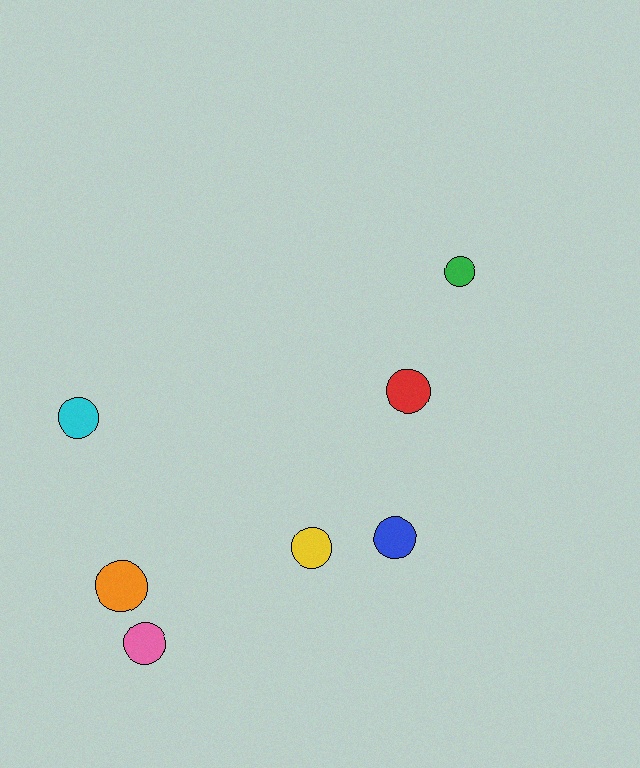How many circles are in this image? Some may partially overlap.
There are 7 circles.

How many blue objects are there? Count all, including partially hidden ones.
There is 1 blue object.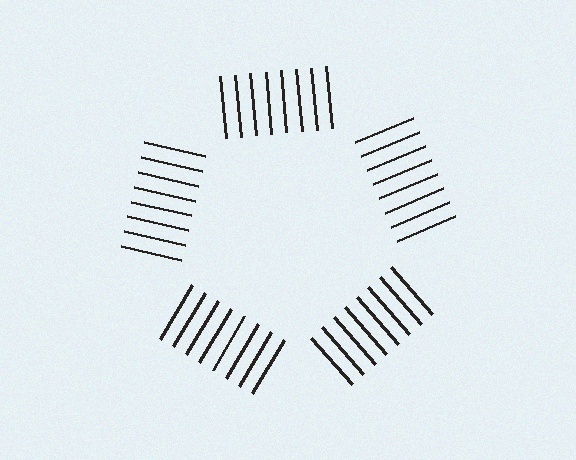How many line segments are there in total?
40 — 8 along each of the 5 edges.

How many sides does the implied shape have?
5 sides — the line-ends trace a pentagon.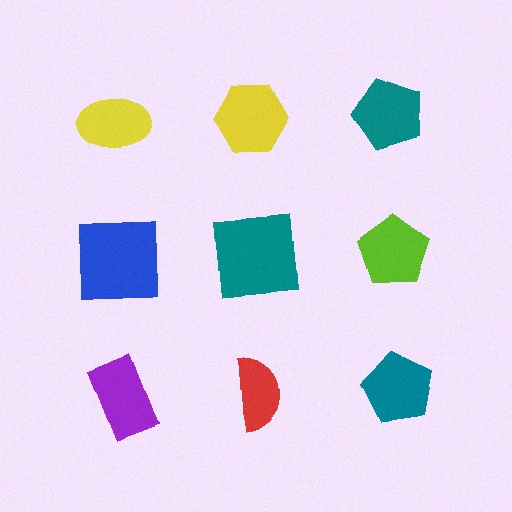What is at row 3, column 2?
A red semicircle.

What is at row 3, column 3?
A teal pentagon.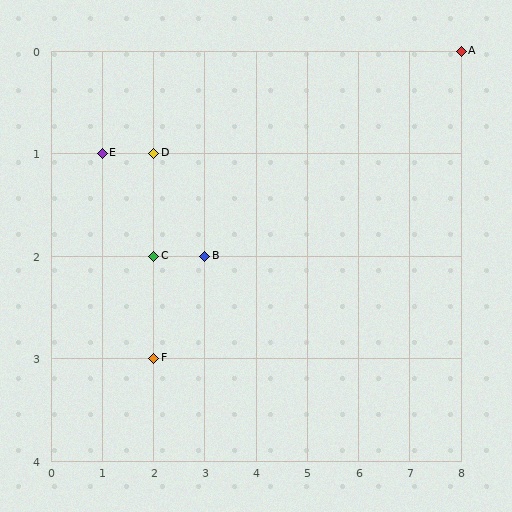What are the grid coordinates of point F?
Point F is at grid coordinates (2, 3).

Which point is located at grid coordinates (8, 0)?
Point A is at (8, 0).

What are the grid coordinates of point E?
Point E is at grid coordinates (1, 1).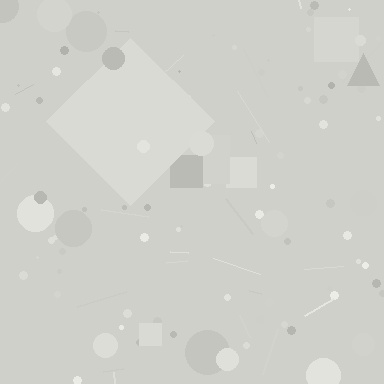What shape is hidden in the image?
A diamond is hidden in the image.